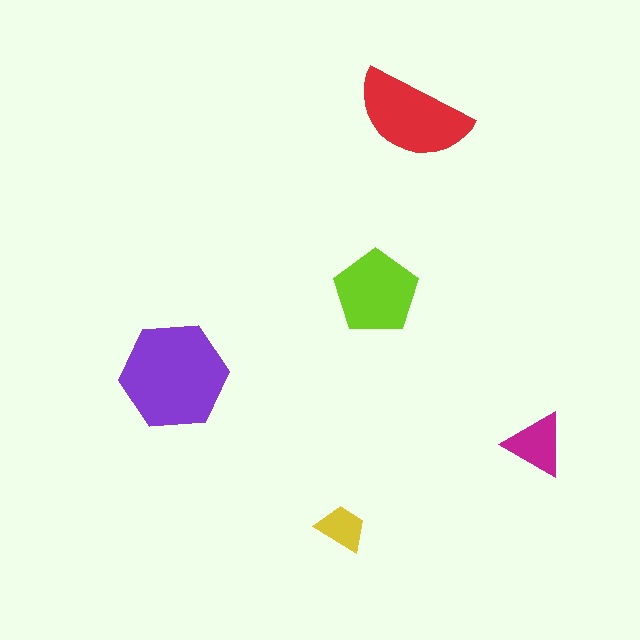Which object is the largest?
The purple hexagon.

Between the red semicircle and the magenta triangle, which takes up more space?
The red semicircle.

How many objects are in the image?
There are 5 objects in the image.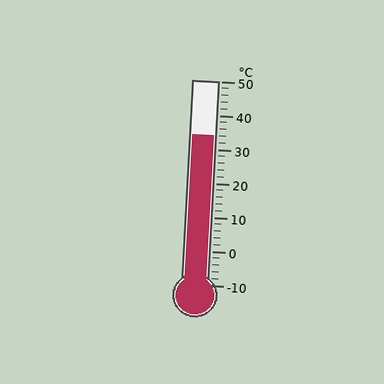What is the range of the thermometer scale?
The thermometer scale ranges from -10°C to 50°C.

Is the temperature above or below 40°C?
The temperature is below 40°C.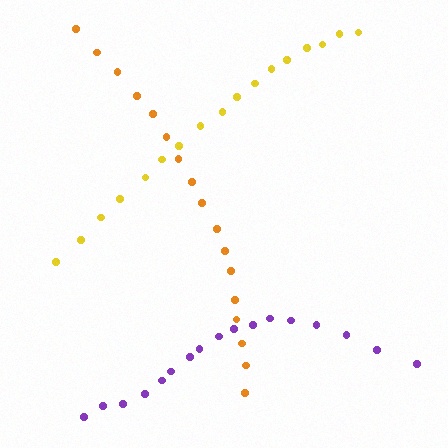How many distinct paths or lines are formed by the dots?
There are 3 distinct paths.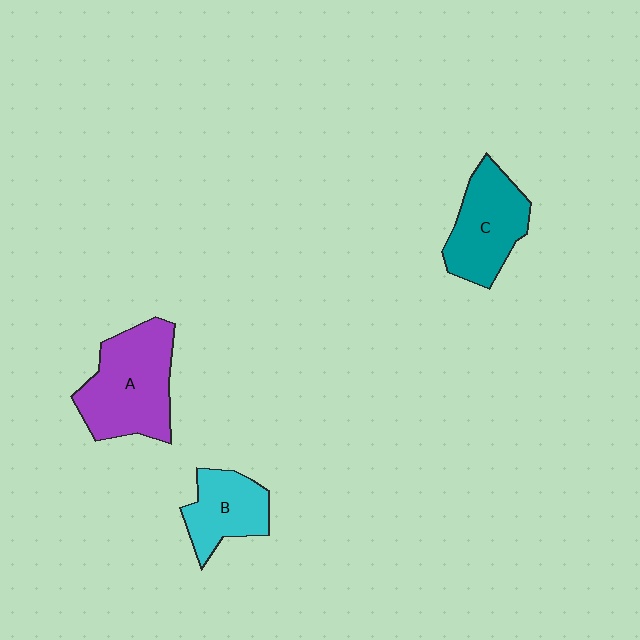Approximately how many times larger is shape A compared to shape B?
Approximately 1.6 times.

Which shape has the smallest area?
Shape B (cyan).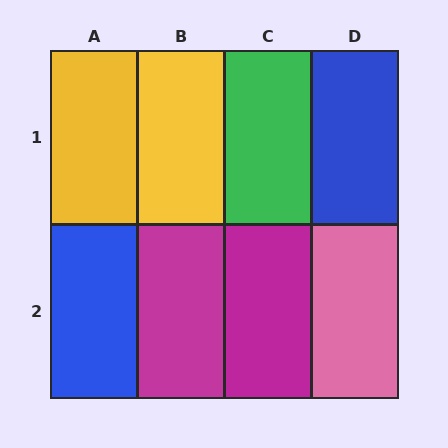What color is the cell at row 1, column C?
Green.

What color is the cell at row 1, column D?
Blue.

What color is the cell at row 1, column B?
Yellow.